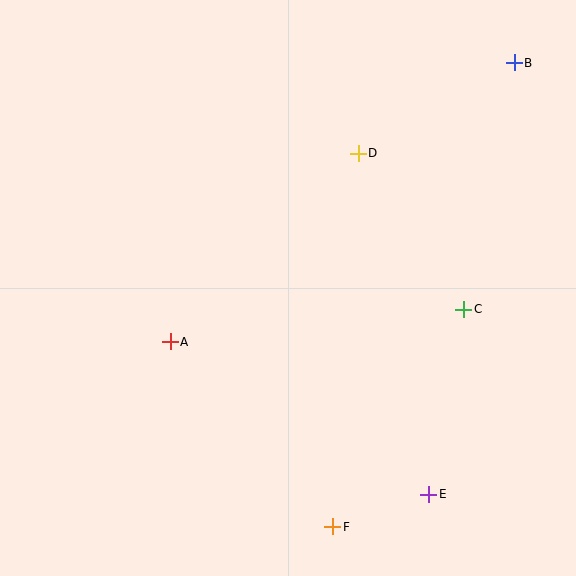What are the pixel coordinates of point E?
Point E is at (429, 494).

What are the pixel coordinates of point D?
Point D is at (358, 153).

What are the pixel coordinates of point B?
Point B is at (514, 63).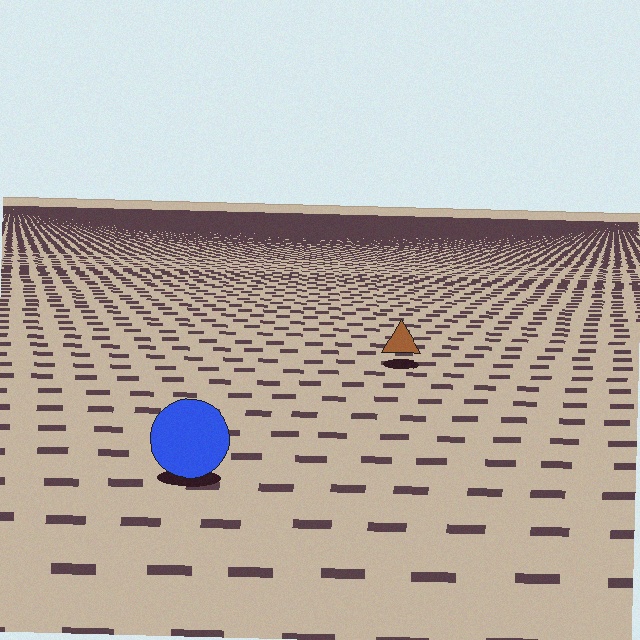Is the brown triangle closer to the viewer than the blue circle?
No. The blue circle is closer — you can tell from the texture gradient: the ground texture is coarser near it.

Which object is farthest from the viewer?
The brown triangle is farthest from the viewer. It appears smaller and the ground texture around it is denser.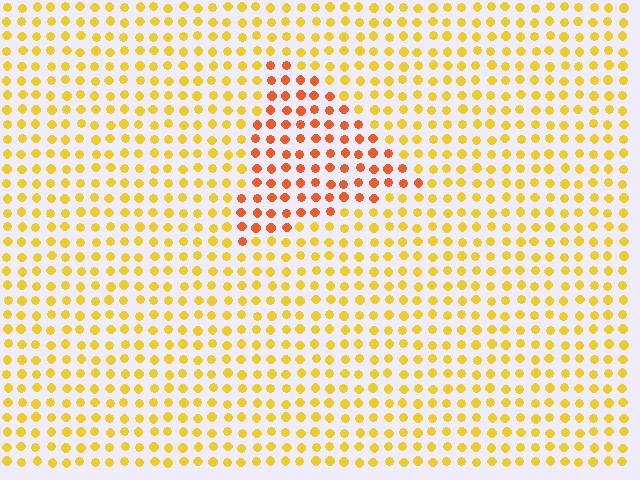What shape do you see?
I see a triangle.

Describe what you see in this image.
The image is filled with small yellow elements in a uniform arrangement. A triangle-shaped region is visible where the elements are tinted to a slightly different hue, forming a subtle color boundary.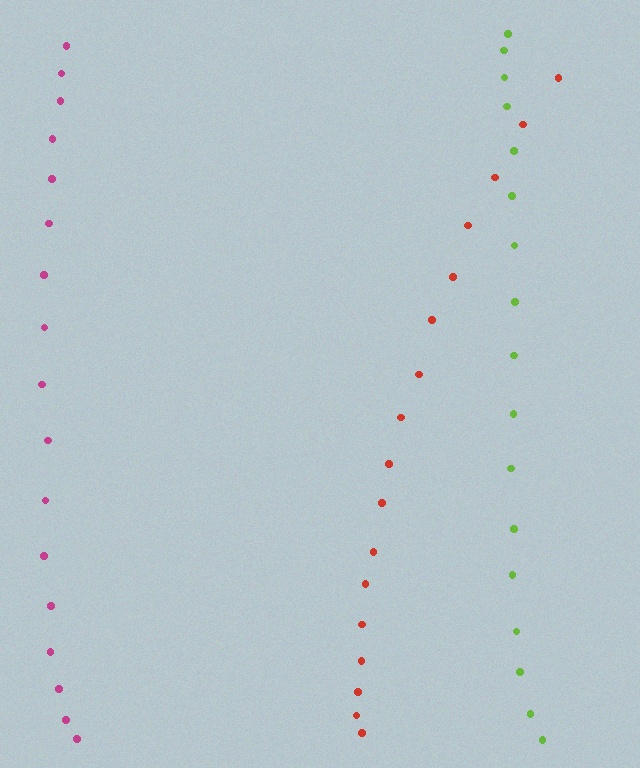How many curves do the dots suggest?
There are 3 distinct paths.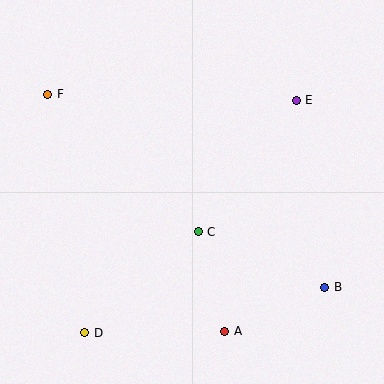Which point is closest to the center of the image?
Point C at (198, 232) is closest to the center.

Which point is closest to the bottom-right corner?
Point B is closest to the bottom-right corner.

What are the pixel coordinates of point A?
Point A is at (225, 331).